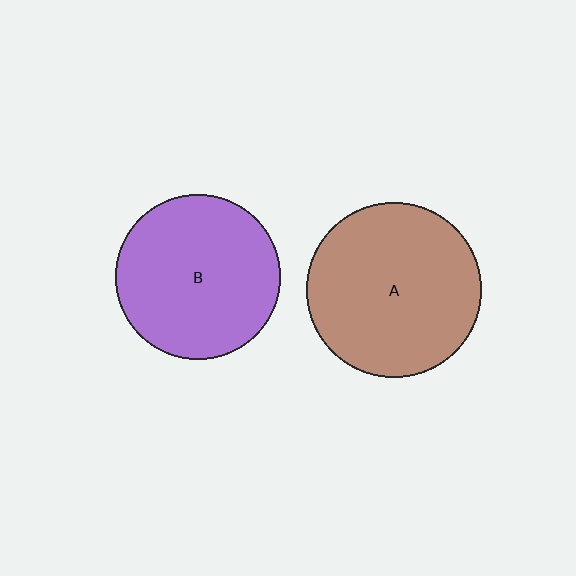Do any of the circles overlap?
No, none of the circles overlap.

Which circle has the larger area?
Circle A (brown).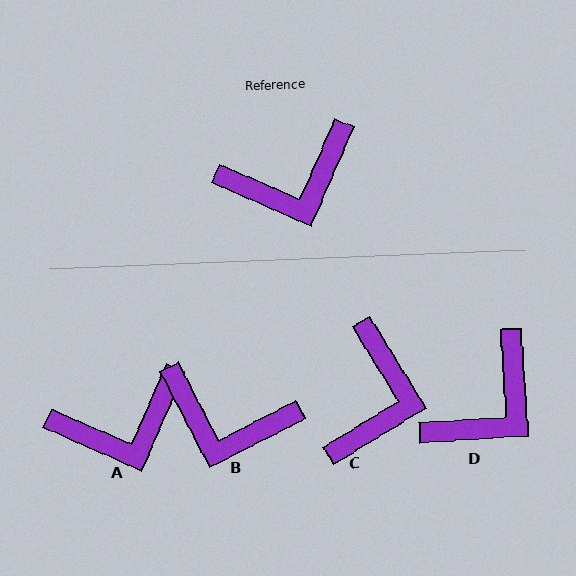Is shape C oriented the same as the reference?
No, it is off by about 55 degrees.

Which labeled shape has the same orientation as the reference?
A.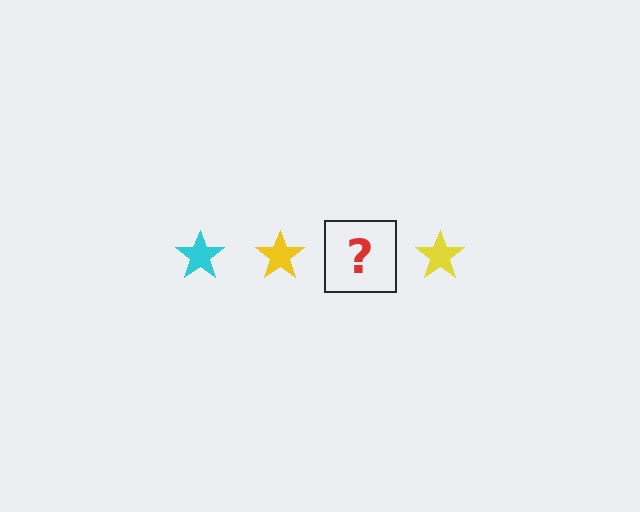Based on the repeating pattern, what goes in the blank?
The blank should be a cyan star.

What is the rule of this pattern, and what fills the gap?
The rule is that the pattern cycles through cyan, yellow stars. The gap should be filled with a cyan star.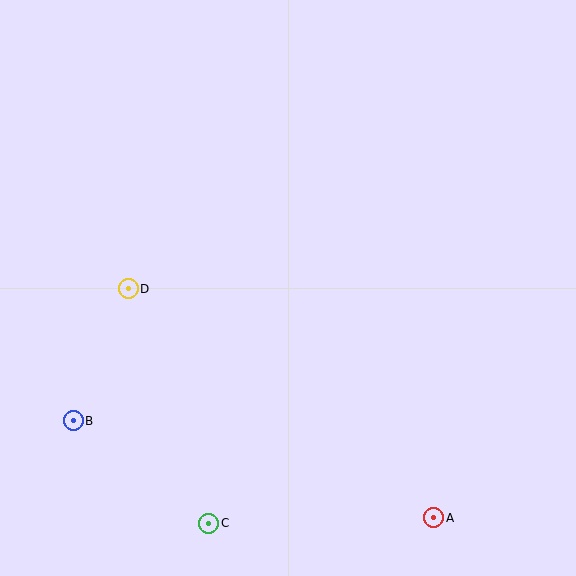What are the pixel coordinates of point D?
Point D is at (128, 289).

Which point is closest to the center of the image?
Point D at (128, 289) is closest to the center.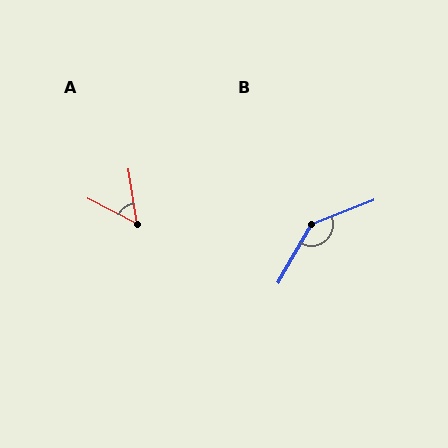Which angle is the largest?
B, at approximately 141 degrees.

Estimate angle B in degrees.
Approximately 141 degrees.